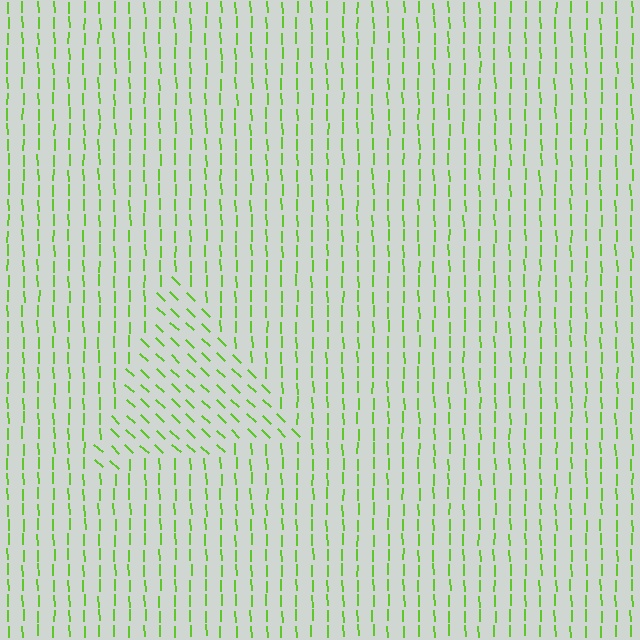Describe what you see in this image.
The image is filled with small lime line segments. A triangle region in the image has lines oriented differently from the surrounding lines, creating a visible texture boundary.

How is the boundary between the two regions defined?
The boundary is defined purely by a change in line orientation (approximately 45 degrees difference). All lines are the same color and thickness.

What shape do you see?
I see a triangle.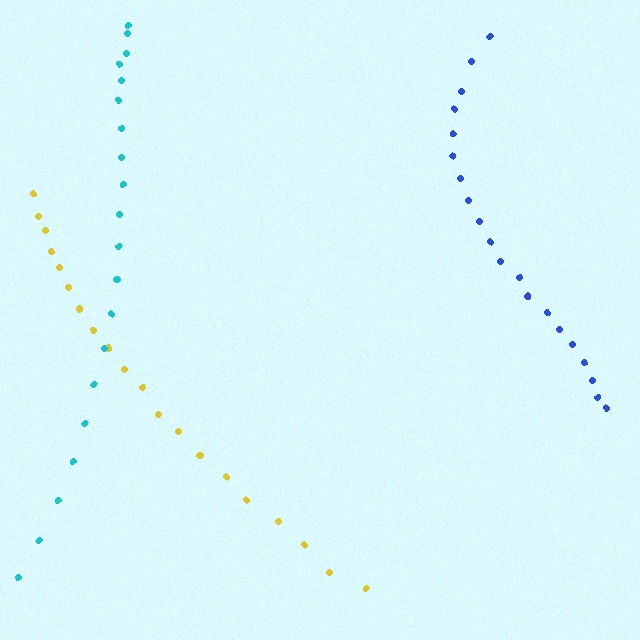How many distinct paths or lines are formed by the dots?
There are 3 distinct paths.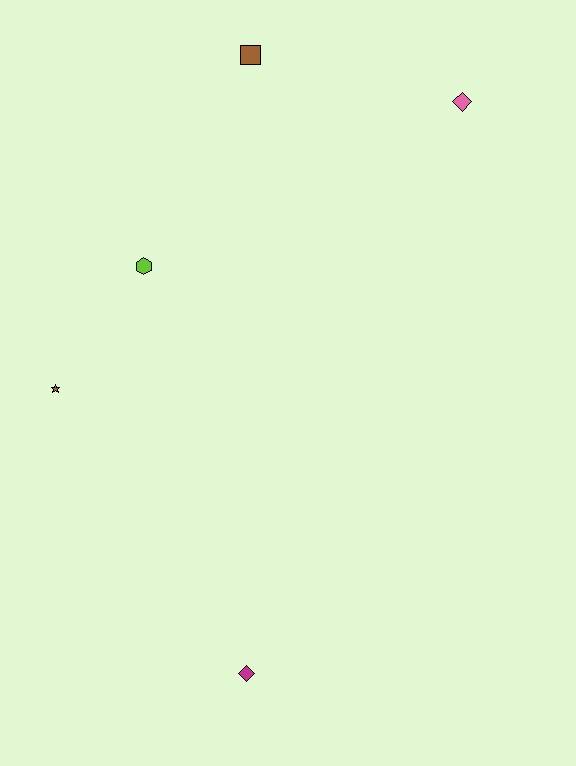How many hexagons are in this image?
There is 1 hexagon.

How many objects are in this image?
There are 5 objects.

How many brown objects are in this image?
There are 2 brown objects.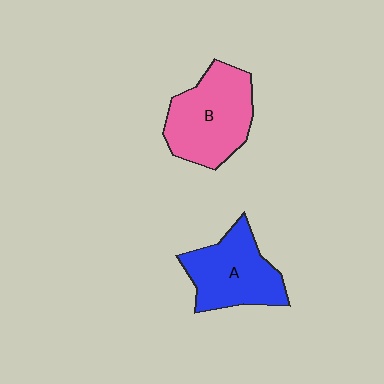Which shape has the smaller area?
Shape A (blue).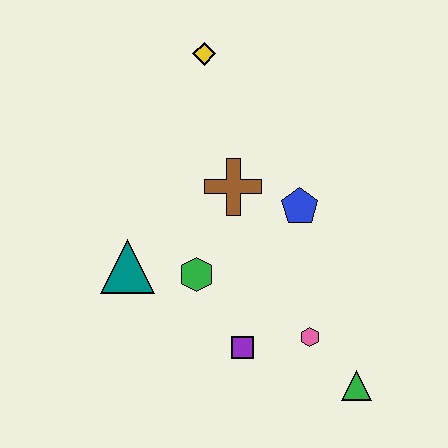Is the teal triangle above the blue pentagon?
No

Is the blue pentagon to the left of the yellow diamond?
No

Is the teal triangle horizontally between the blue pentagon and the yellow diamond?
No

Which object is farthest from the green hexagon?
The yellow diamond is farthest from the green hexagon.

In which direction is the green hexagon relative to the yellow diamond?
The green hexagon is below the yellow diamond.